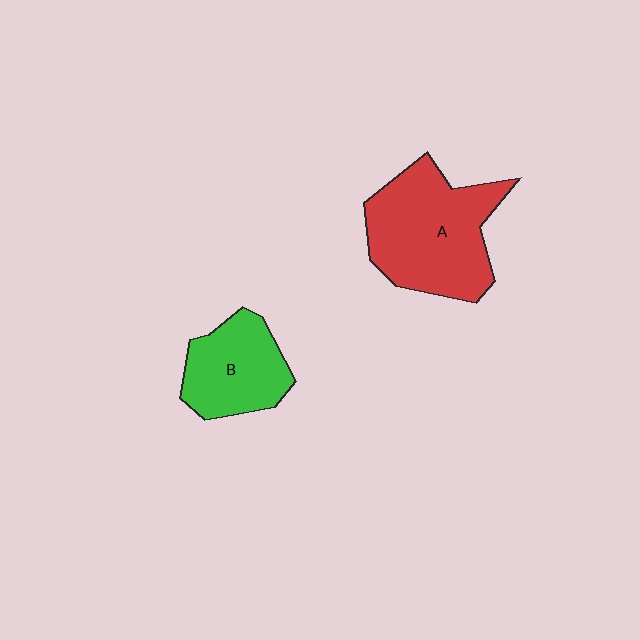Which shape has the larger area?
Shape A (red).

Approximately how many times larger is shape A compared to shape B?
Approximately 1.6 times.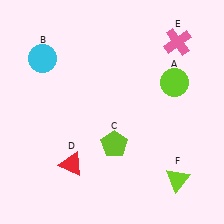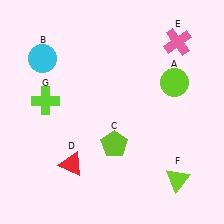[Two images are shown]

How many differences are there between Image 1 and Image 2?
There is 1 difference between the two images.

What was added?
A lime cross (G) was added in Image 2.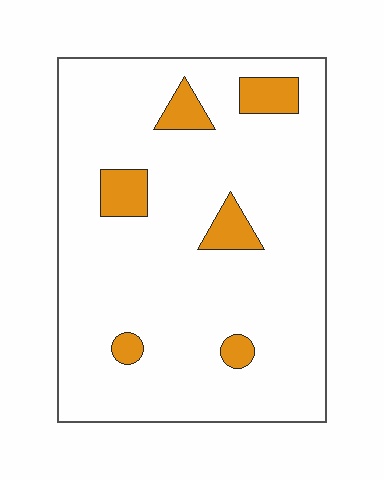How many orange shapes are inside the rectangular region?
6.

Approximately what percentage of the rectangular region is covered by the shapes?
Approximately 10%.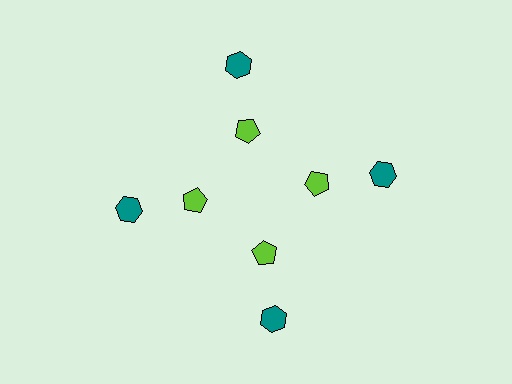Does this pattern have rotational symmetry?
Yes, this pattern has 4-fold rotational symmetry. It looks the same after rotating 90 degrees around the center.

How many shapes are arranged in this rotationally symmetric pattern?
There are 8 shapes, arranged in 4 groups of 2.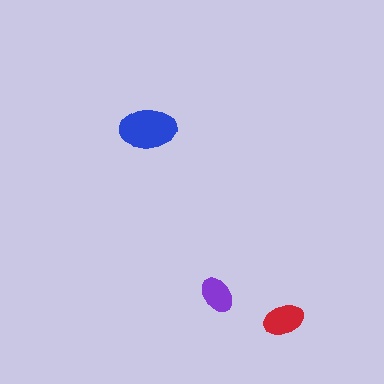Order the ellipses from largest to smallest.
the blue one, the red one, the purple one.